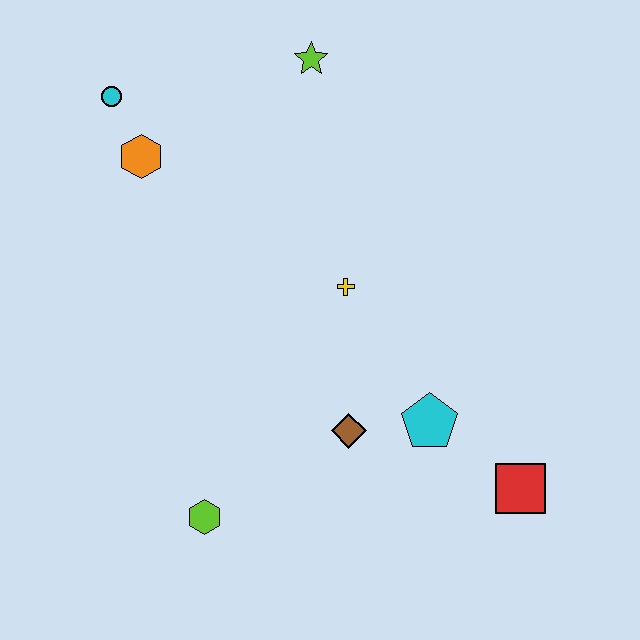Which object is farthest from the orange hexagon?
The red square is farthest from the orange hexagon.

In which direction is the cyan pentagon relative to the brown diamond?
The cyan pentagon is to the right of the brown diamond.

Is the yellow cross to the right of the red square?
No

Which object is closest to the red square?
The cyan pentagon is closest to the red square.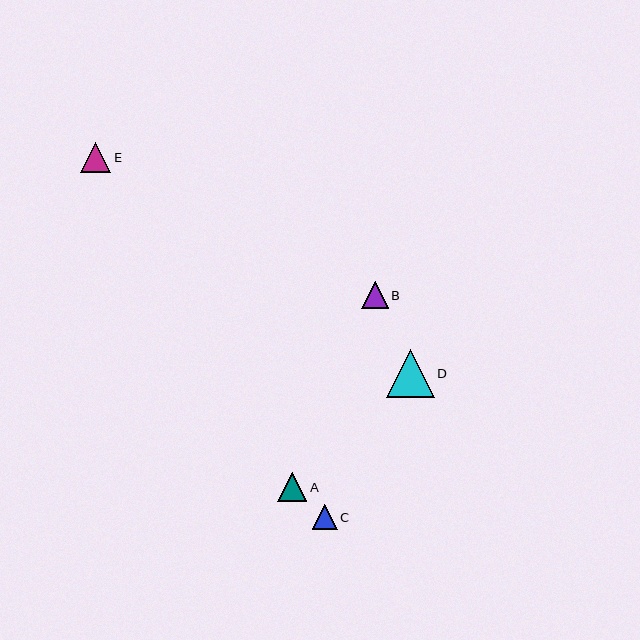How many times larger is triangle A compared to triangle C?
Triangle A is approximately 1.2 times the size of triangle C.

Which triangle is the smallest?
Triangle C is the smallest with a size of approximately 25 pixels.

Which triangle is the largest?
Triangle D is the largest with a size of approximately 48 pixels.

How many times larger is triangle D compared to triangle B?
Triangle D is approximately 1.8 times the size of triangle B.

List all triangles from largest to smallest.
From largest to smallest: D, E, A, B, C.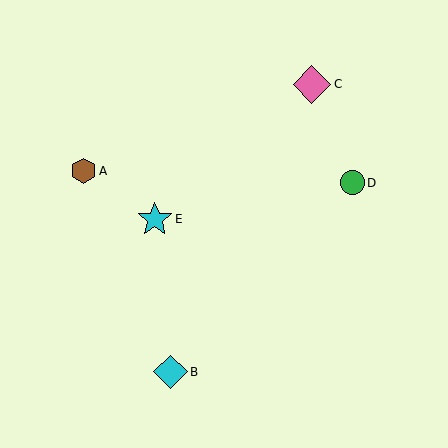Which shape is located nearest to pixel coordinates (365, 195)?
The green circle (labeled D) at (352, 183) is nearest to that location.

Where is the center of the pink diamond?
The center of the pink diamond is at (312, 84).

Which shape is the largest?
The pink diamond (labeled C) is the largest.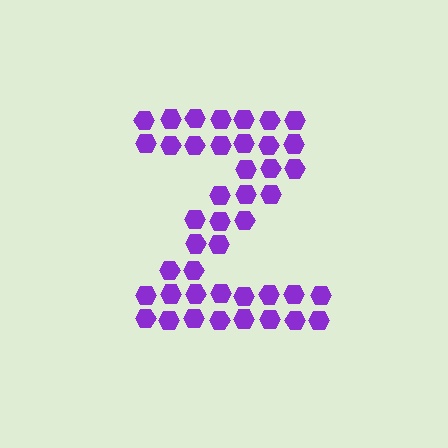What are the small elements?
The small elements are hexagons.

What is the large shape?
The large shape is the letter Z.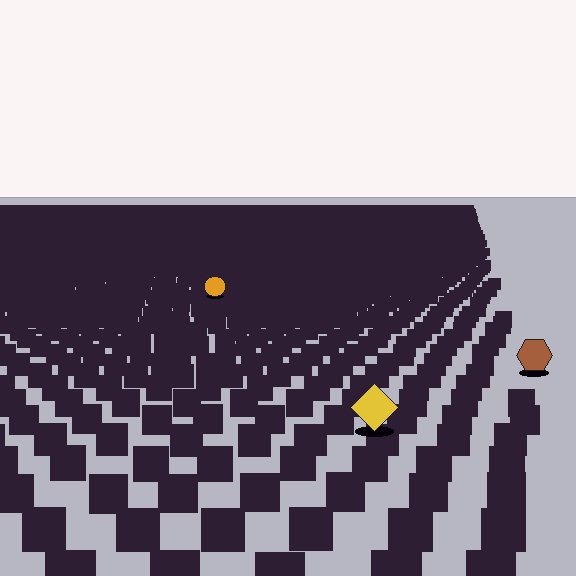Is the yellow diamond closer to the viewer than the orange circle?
Yes. The yellow diamond is closer — you can tell from the texture gradient: the ground texture is coarser near it.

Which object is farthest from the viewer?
The orange circle is farthest from the viewer. It appears smaller and the ground texture around it is denser.